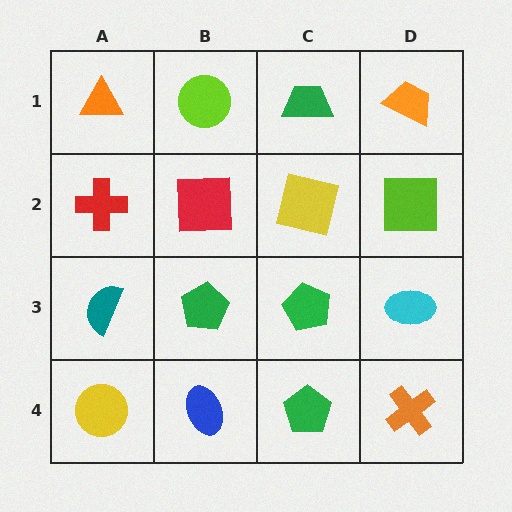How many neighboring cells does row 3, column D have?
3.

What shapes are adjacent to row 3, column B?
A red square (row 2, column B), a blue ellipse (row 4, column B), a teal semicircle (row 3, column A), a green pentagon (row 3, column C).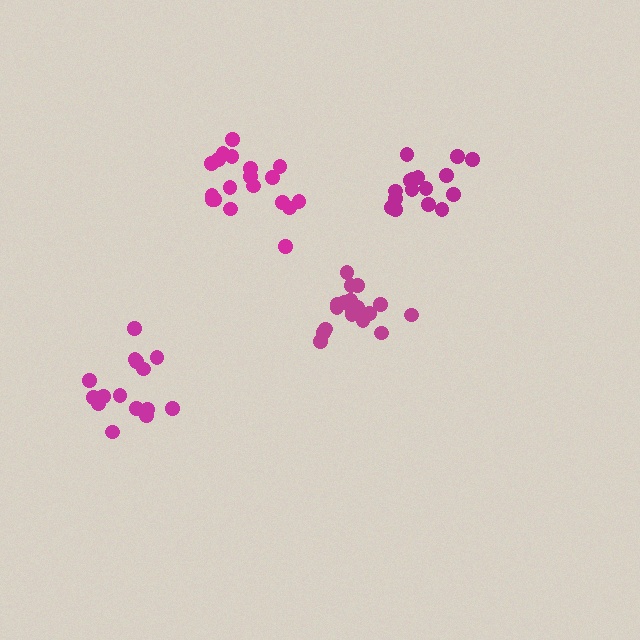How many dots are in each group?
Group 1: 19 dots, Group 2: 16 dots, Group 3: 15 dots, Group 4: 19 dots (69 total).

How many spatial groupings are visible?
There are 4 spatial groupings.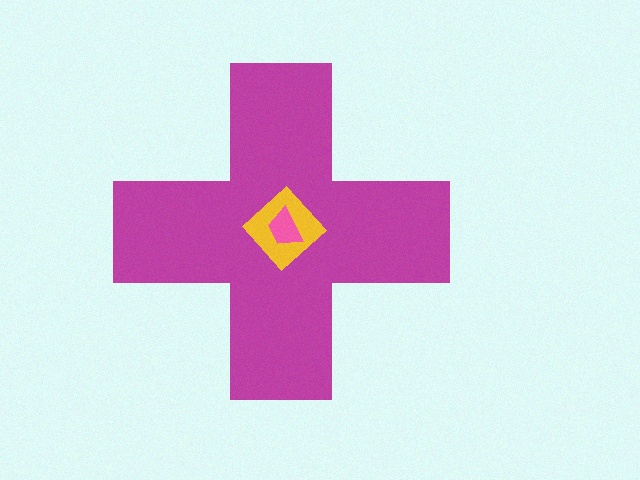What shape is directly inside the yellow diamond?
The pink trapezoid.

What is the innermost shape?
The pink trapezoid.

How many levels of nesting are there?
3.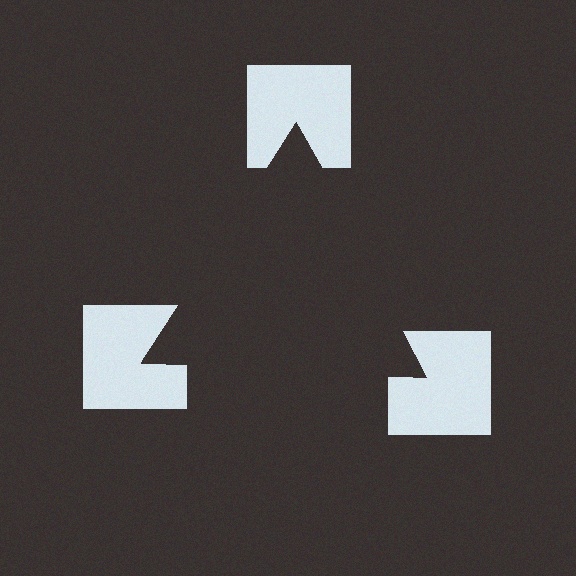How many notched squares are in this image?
There are 3 — one at each vertex of the illusory triangle.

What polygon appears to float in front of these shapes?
An illusory triangle — its edges are inferred from the aligned wedge cuts in the notched squares, not physically drawn.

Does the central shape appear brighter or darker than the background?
It typically appears slightly darker than the background, even though no actual brightness change is drawn.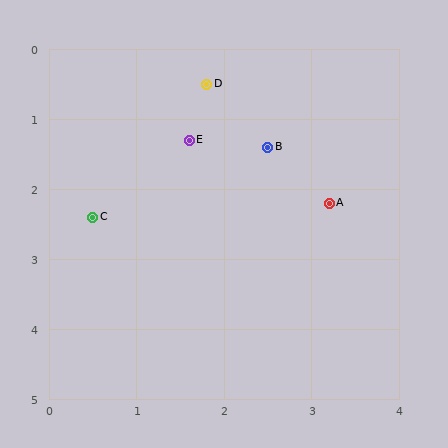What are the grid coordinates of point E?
Point E is at approximately (1.6, 1.3).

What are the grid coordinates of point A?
Point A is at approximately (3.2, 2.2).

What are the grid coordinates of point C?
Point C is at approximately (0.5, 2.4).